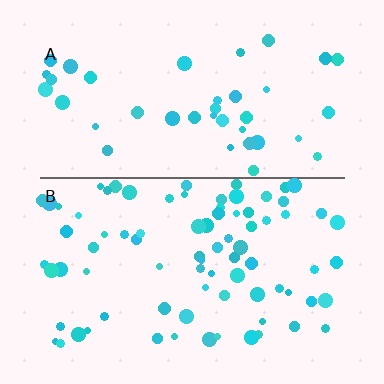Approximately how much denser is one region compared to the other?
Approximately 1.9× — region B over region A.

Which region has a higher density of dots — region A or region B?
B (the bottom).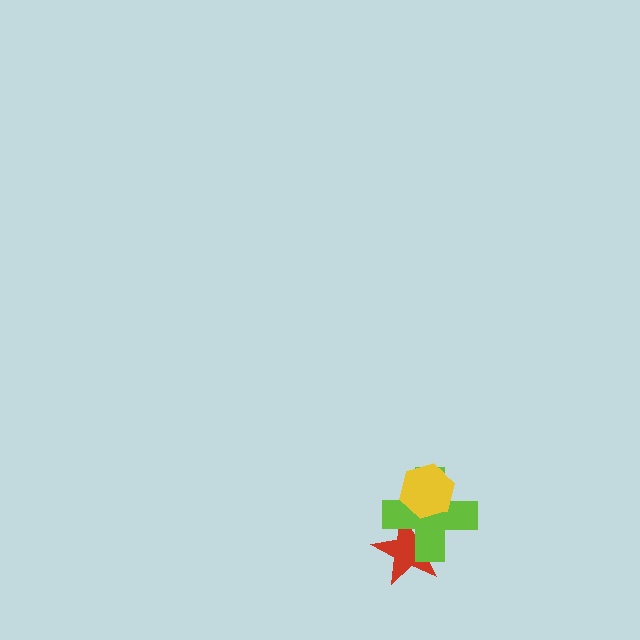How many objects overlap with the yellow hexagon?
1 object overlaps with the yellow hexagon.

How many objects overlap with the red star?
1 object overlaps with the red star.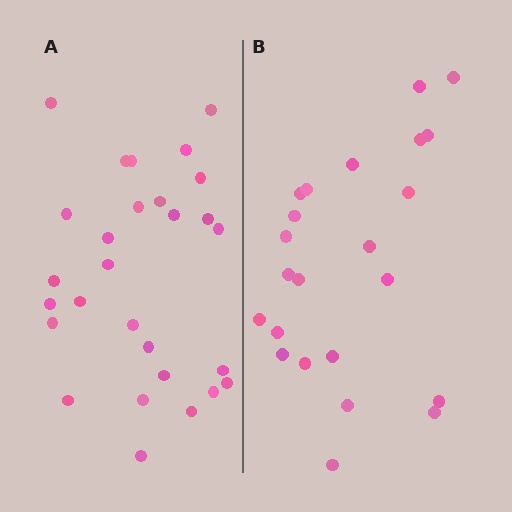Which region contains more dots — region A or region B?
Region A (the left region) has more dots.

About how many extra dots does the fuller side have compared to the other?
Region A has about 5 more dots than region B.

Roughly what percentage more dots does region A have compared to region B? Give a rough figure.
About 20% more.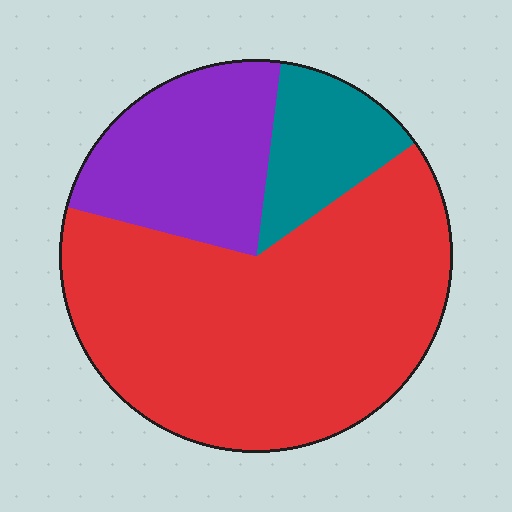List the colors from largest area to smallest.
From largest to smallest: red, purple, teal.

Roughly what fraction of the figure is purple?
Purple covers 23% of the figure.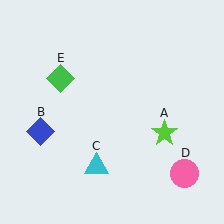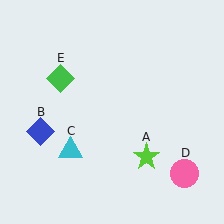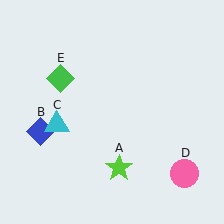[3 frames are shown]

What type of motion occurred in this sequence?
The lime star (object A), cyan triangle (object C) rotated clockwise around the center of the scene.